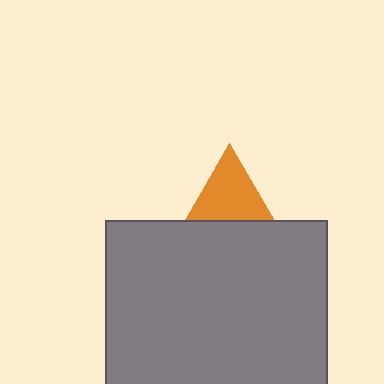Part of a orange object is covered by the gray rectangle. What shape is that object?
It is a triangle.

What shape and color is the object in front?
The object in front is a gray rectangle.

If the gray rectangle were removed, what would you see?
You would see the complete orange triangle.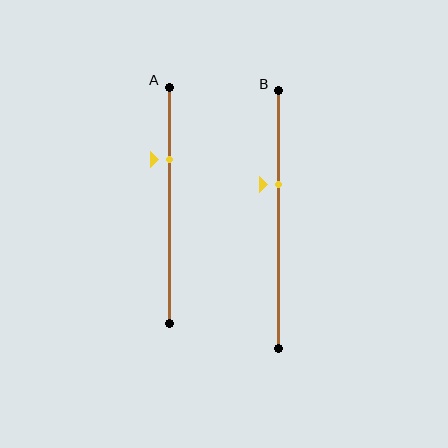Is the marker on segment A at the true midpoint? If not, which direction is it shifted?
No, the marker on segment A is shifted upward by about 20% of the segment length.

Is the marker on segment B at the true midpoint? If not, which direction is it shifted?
No, the marker on segment B is shifted upward by about 13% of the segment length.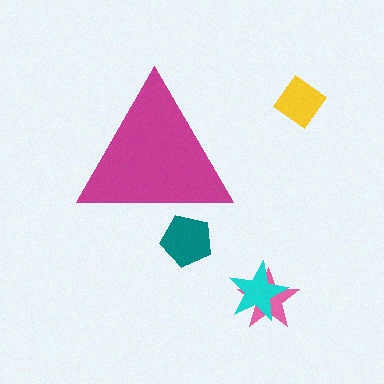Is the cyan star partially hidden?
No, the cyan star is fully visible.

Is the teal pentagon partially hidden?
Yes, the teal pentagon is partially hidden behind the magenta triangle.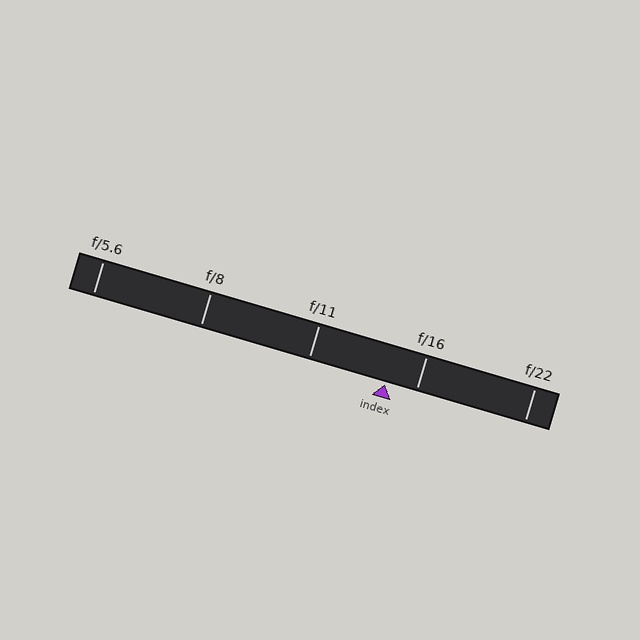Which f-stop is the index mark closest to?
The index mark is closest to f/16.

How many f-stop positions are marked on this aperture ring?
There are 5 f-stop positions marked.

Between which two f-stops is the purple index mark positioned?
The index mark is between f/11 and f/16.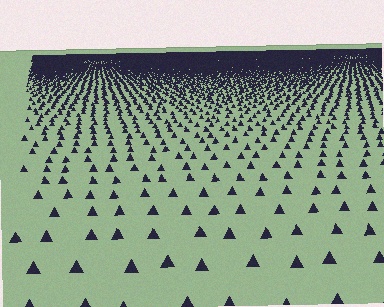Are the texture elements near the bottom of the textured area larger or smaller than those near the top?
Larger. Near the bottom, elements are closer to the viewer and appear at a bigger on-screen size.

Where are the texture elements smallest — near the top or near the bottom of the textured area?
Near the top.